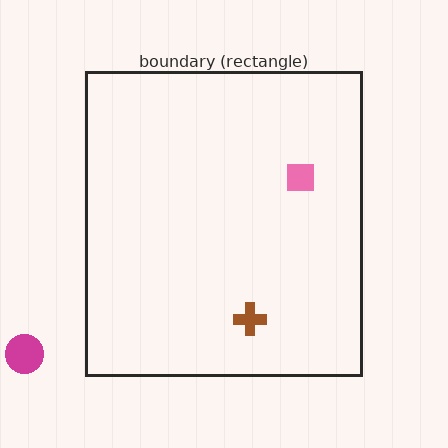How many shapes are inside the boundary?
2 inside, 1 outside.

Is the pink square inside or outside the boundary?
Inside.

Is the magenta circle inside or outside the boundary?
Outside.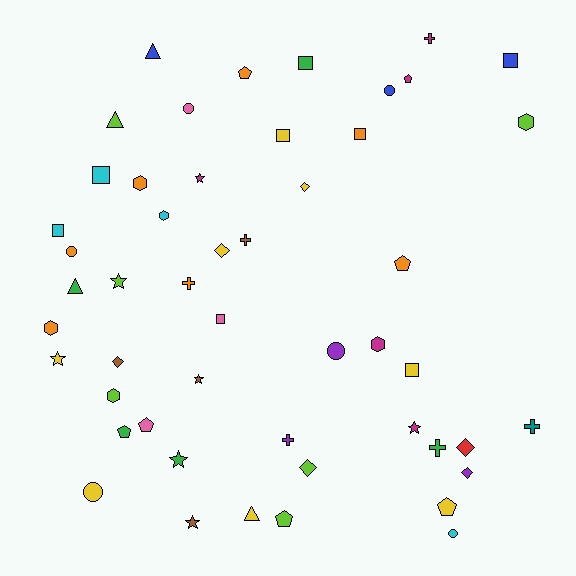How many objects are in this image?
There are 50 objects.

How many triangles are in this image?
There are 4 triangles.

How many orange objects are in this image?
There are 7 orange objects.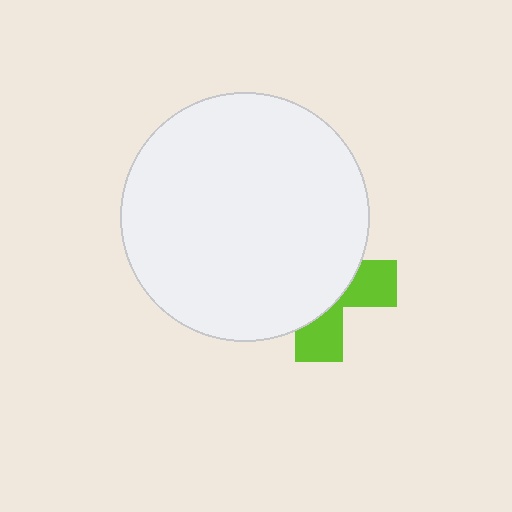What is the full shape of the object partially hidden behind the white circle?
The partially hidden object is a lime cross.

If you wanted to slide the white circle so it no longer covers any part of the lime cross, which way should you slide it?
Slide it toward the upper-left — that is the most direct way to separate the two shapes.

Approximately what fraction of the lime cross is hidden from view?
Roughly 65% of the lime cross is hidden behind the white circle.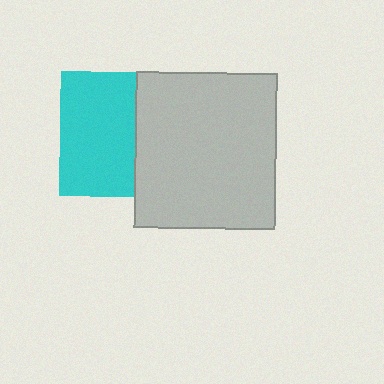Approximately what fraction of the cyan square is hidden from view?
Roughly 40% of the cyan square is hidden behind the light gray rectangle.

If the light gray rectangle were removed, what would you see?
You would see the complete cyan square.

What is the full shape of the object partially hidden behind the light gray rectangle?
The partially hidden object is a cyan square.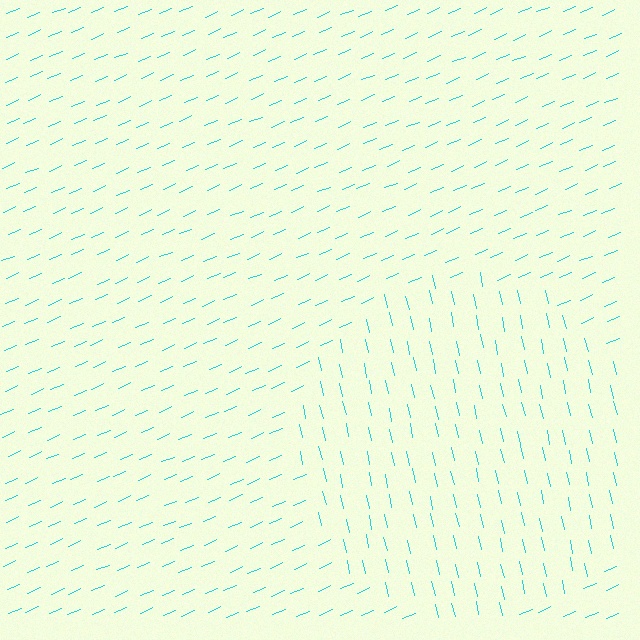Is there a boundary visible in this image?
Yes, there is a texture boundary formed by a change in line orientation.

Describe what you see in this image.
The image is filled with small cyan line segments. A circle region in the image has lines oriented differently from the surrounding lines, creating a visible texture boundary.